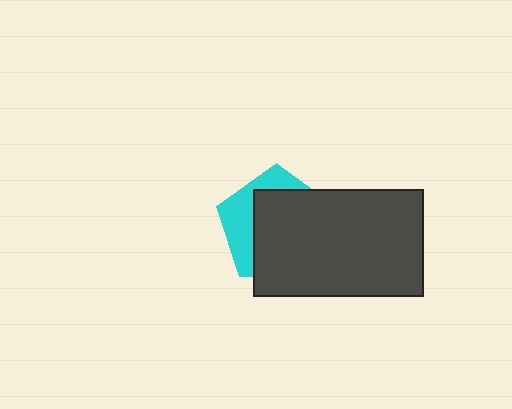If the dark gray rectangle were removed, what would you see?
You would see the complete cyan pentagon.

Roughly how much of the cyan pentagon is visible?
A small part of it is visible (roughly 34%).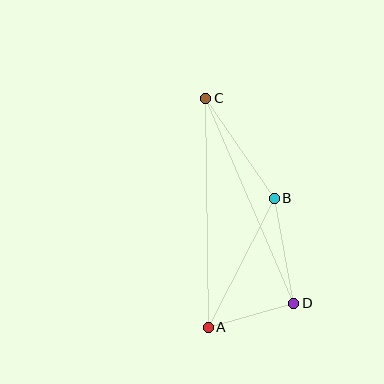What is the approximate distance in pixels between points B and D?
The distance between B and D is approximately 107 pixels.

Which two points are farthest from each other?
Points A and C are farthest from each other.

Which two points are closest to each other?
Points A and D are closest to each other.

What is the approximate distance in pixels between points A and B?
The distance between A and B is approximately 145 pixels.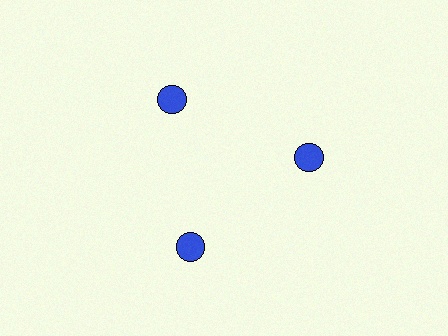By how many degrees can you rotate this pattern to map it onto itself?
The pattern maps onto itself every 120 degrees of rotation.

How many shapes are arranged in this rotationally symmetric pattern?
There are 3 shapes, arranged in 3 groups of 1.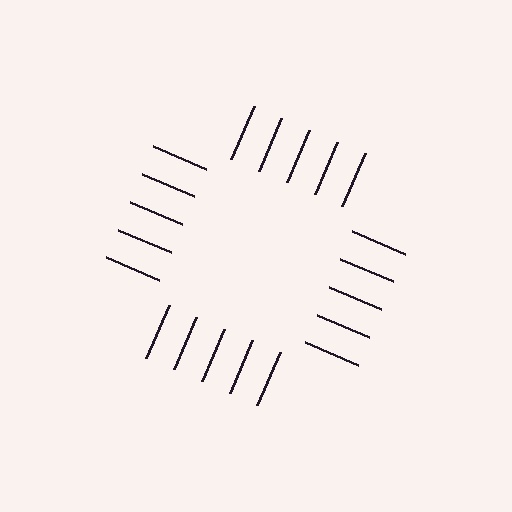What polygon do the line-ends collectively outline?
An illusory square — the line segments terminate on its edges but no continuous stroke is drawn.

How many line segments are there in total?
20 — 5 along each of the 4 edges.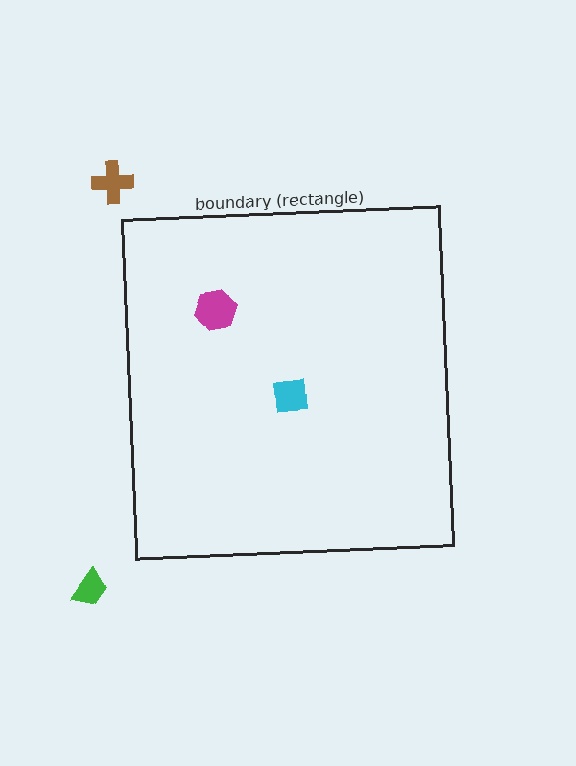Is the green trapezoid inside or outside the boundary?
Outside.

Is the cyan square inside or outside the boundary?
Inside.